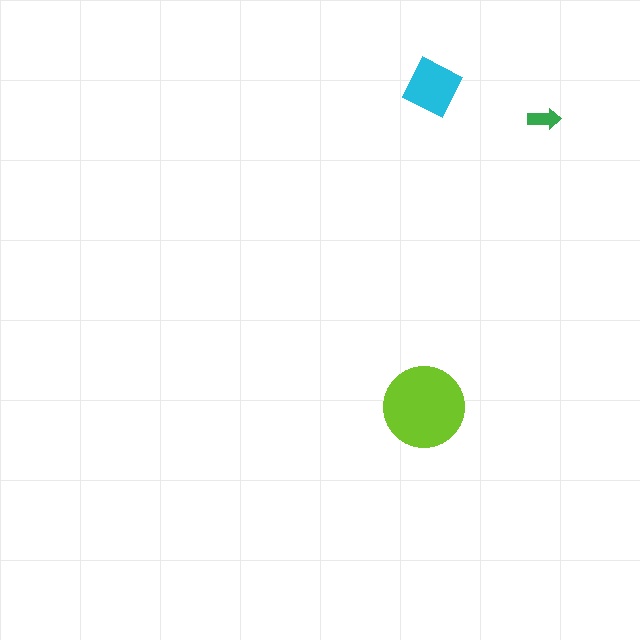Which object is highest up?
The cyan square is topmost.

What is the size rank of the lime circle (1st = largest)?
1st.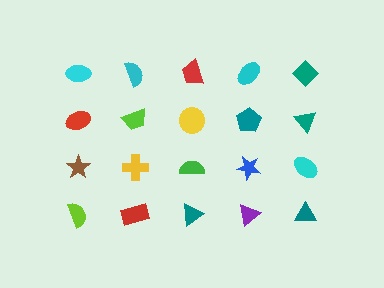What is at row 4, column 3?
A teal triangle.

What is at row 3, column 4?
A blue star.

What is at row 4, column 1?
A lime semicircle.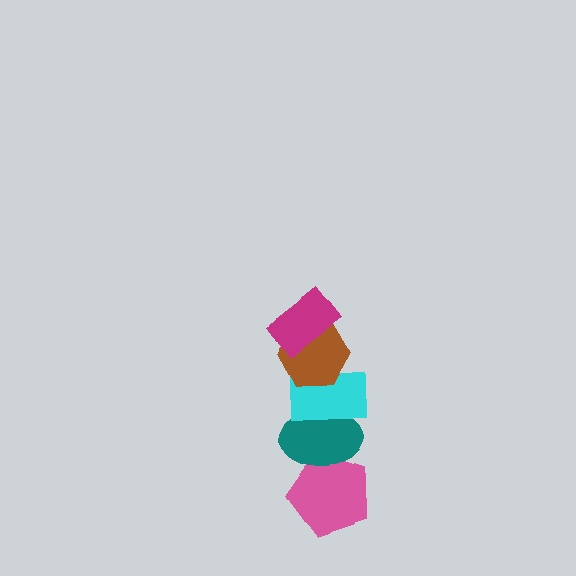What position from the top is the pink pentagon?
The pink pentagon is 5th from the top.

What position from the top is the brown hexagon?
The brown hexagon is 2nd from the top.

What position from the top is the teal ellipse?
The teal ellipse is 4th from the top.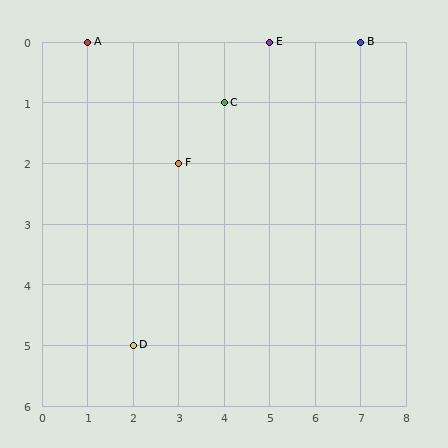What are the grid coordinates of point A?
Point A is at grid coordinates (1, 0).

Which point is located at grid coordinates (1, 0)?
Point A is at (1, 0).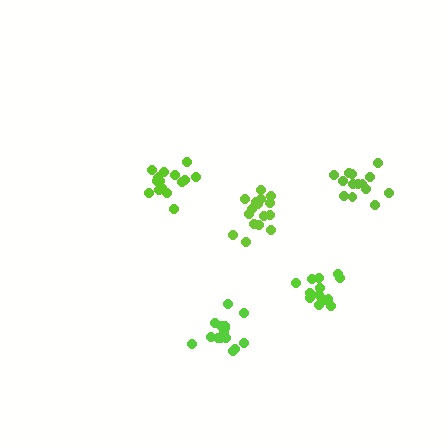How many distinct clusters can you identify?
There are 5 distinct clusters.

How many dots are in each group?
Group 1: 15 dots, Group 2: 15 dots, Group 3: 16 dots, Group 4: 17 dots, Group 5: 14 dots (77 total).